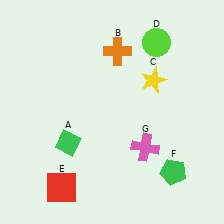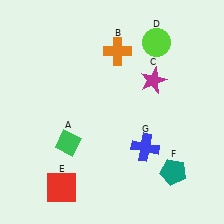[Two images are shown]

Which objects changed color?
C changed from yellow to magenta. F changed from green to teal. G changed from pink to blue.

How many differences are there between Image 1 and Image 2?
There are 3 differences between the two images.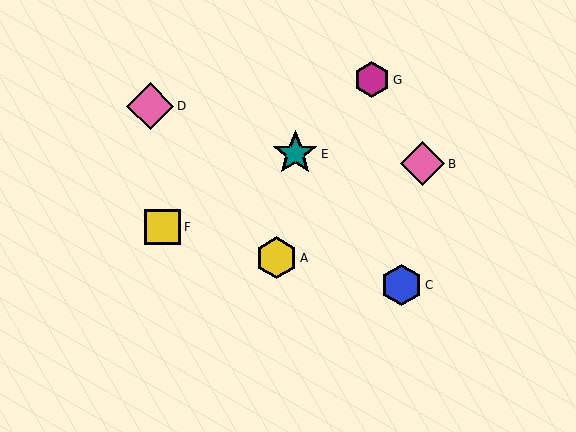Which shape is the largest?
The pink diamond (labeled D) is the largest.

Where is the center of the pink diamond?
The center of the pink diamond is at (422, 164).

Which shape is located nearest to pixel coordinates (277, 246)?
The yellow hexagon (labeled A) at (276, 258) is nearest to that location.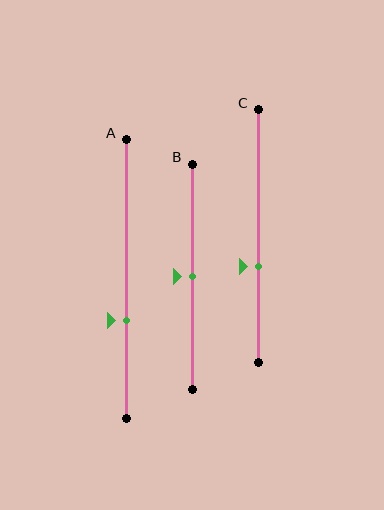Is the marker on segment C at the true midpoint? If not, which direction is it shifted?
No, the marker on segment C is shifted downward by about 12% of the segment length.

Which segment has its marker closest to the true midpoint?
Segment B has its marker closest to the true midpoint.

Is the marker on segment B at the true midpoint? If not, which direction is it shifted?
Yes, the marker on segment B is at the true midpoint.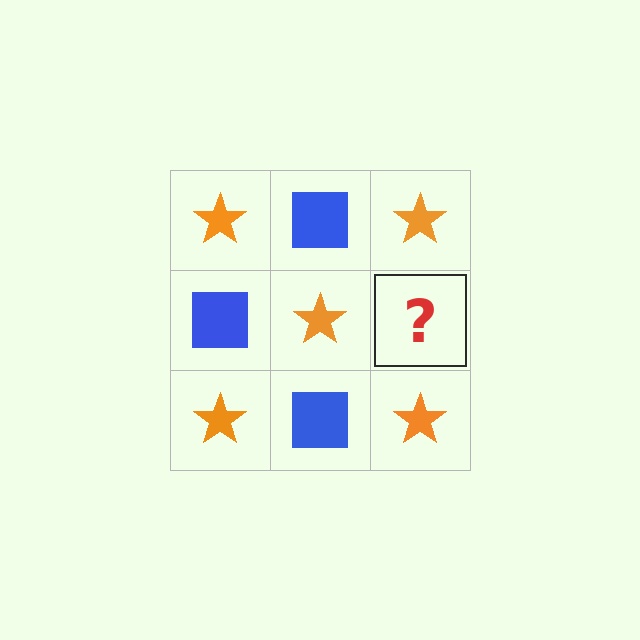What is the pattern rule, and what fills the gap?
The rule is that it alternates orange star and blue square in a checkerboard pattern. The gap should be filled with a blue square.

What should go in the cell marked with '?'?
The missing cell should contain a blue square.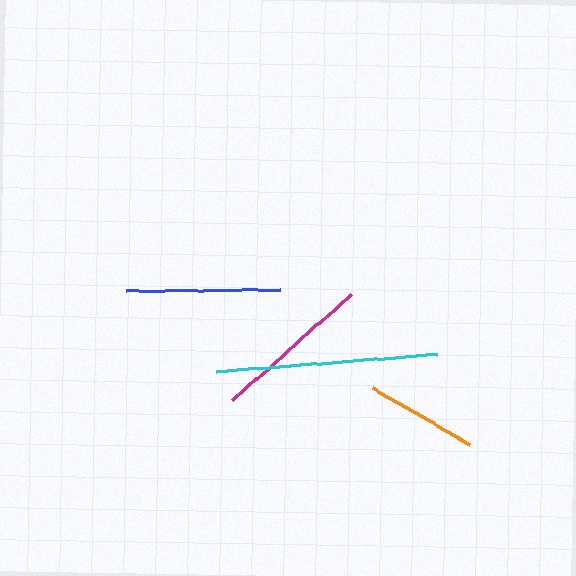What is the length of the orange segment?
The orange segment is approximately 112 pixels long.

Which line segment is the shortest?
The orange line is the shortest at approximately 112 pixels.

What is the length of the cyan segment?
The cyan segment is approximately 222 pixels long.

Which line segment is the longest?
The cyan line is the longest at approximately 222 pixels.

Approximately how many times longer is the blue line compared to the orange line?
The blue line is approximately 1.4 times the length of the orange line.